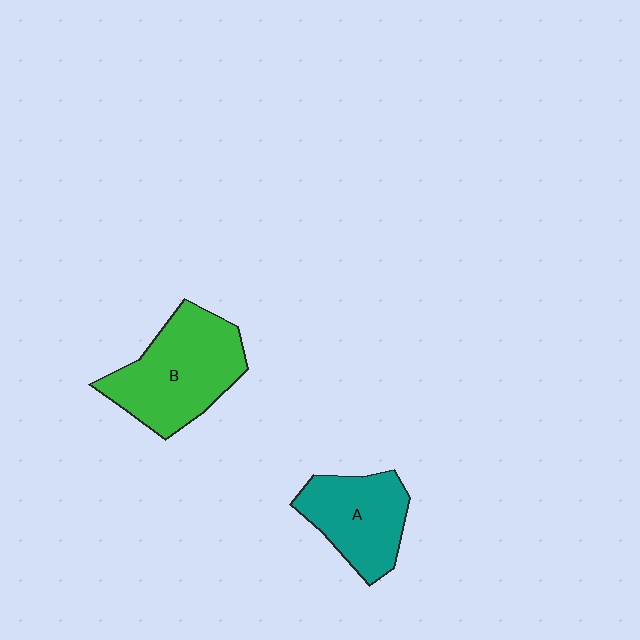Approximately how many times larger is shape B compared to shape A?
Approximately 1.4 times.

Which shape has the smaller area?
Shape A (teal).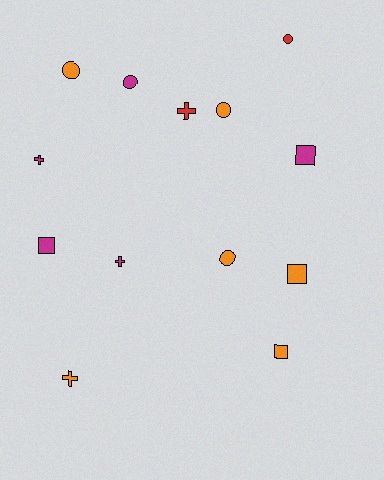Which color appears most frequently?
Orange, with 6 objects.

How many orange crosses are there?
There is 1 orange cross.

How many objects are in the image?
There are 13 objects.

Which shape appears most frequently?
Circle, with 5 objects.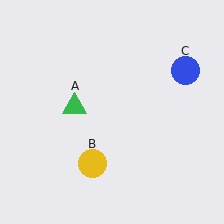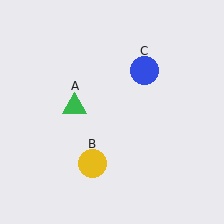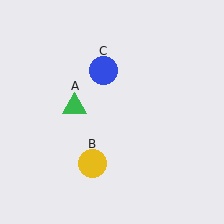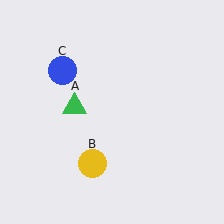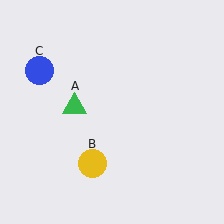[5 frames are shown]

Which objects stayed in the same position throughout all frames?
Green triangle (object A) and yellow circle (object B) remained stationary.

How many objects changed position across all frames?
1 object changed position: blue circle (object C).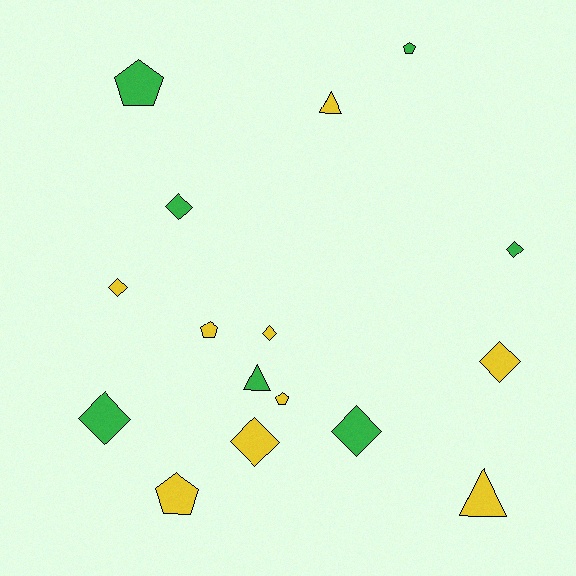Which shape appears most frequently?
Diamond, with 8 objects.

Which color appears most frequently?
Yellow, with 9 objects.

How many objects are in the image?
There are 16 objects.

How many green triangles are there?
There is 1 green triangle.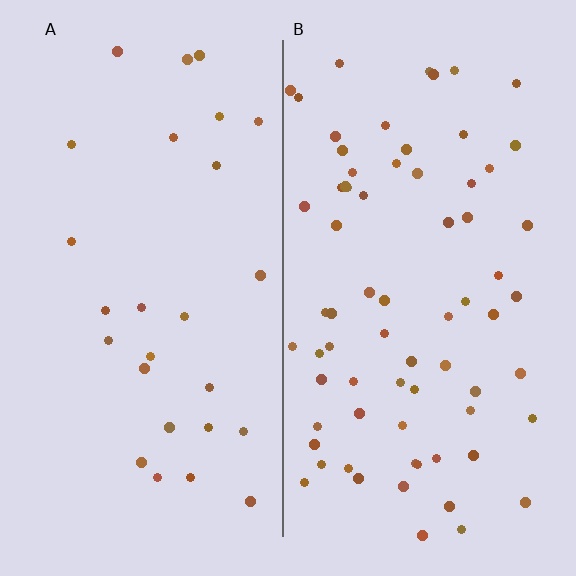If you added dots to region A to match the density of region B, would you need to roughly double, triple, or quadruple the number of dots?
Approximately triple.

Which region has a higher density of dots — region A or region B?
B (the right).